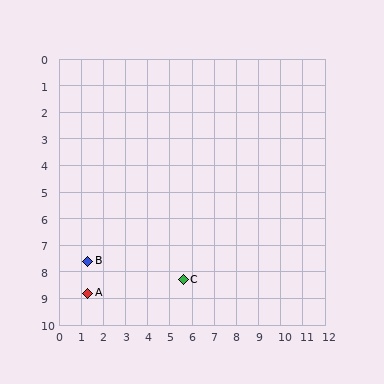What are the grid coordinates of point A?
Point A is at approximately (1.3, 8.8).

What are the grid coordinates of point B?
Point B is at approximately (1.3, 7.6).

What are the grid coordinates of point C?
Point C is at approximately (5.6, 8.3).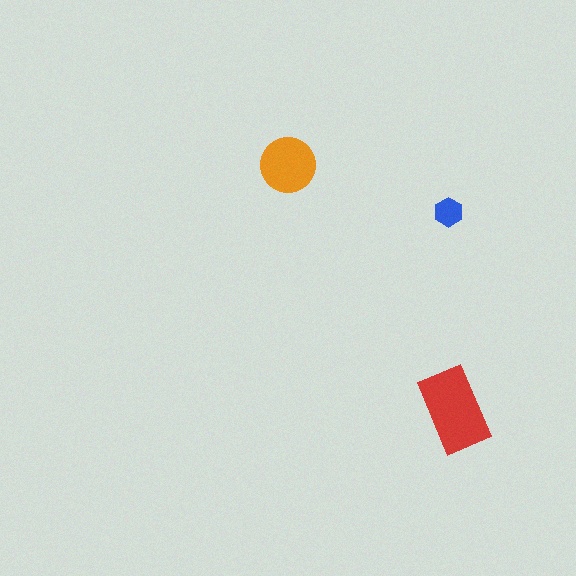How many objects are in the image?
There are 3 objects in the image.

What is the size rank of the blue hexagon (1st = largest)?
3rd.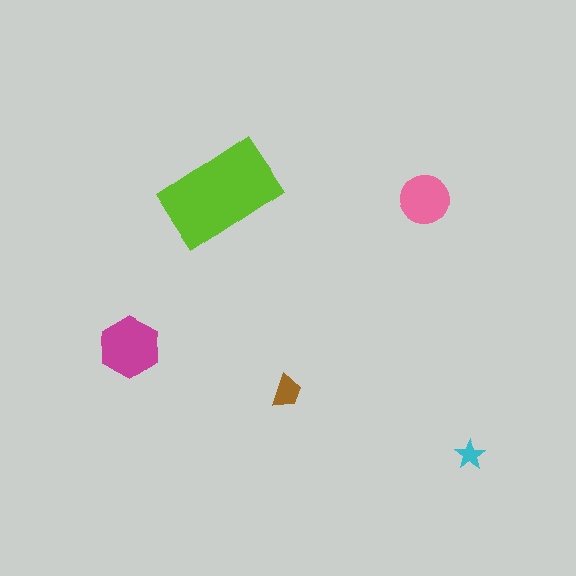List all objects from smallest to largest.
The cyan star, the brown trapezoid, the pink circle, the magenta hexagon, the lime rectangle.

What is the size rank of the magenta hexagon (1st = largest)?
2nd.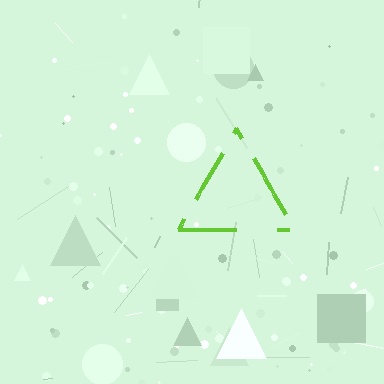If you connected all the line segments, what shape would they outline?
They would outline a triangle.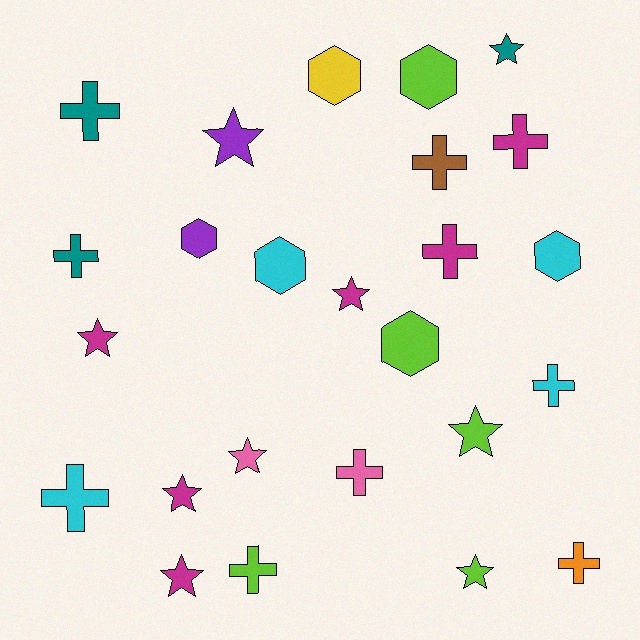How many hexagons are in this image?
There are 6 hexagons.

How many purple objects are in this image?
There are 2 purple objects.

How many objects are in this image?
There are 25 objects.